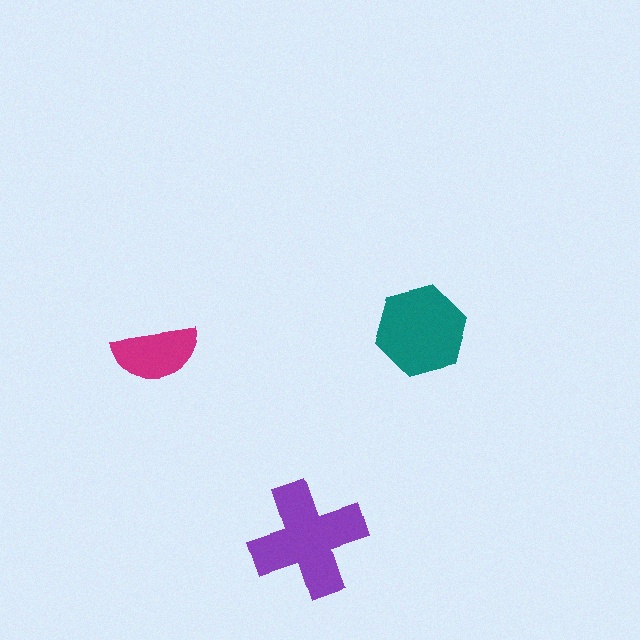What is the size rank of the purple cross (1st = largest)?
1st.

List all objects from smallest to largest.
The magenta semicircle, the teal hexagon, the purple cross.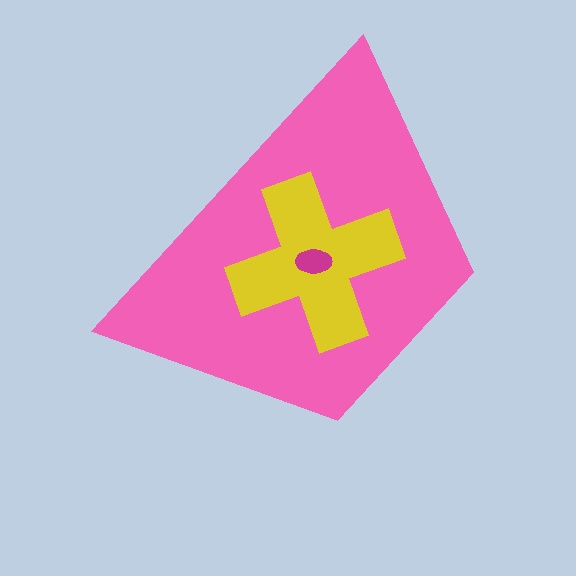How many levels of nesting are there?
3.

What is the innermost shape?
The magenta ellipse.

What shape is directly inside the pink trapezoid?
The yellow cross.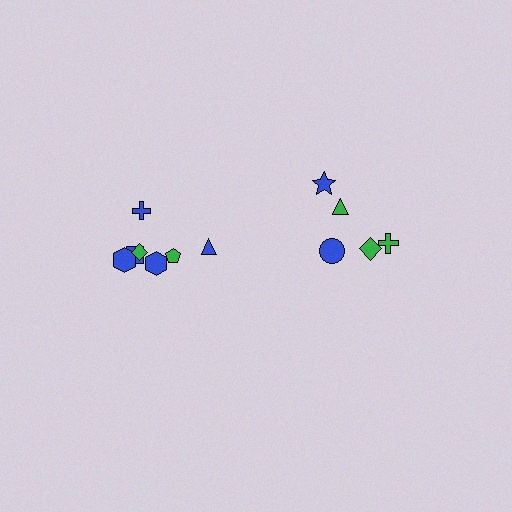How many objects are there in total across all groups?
There are 12 objects.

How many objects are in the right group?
There are 5 objects.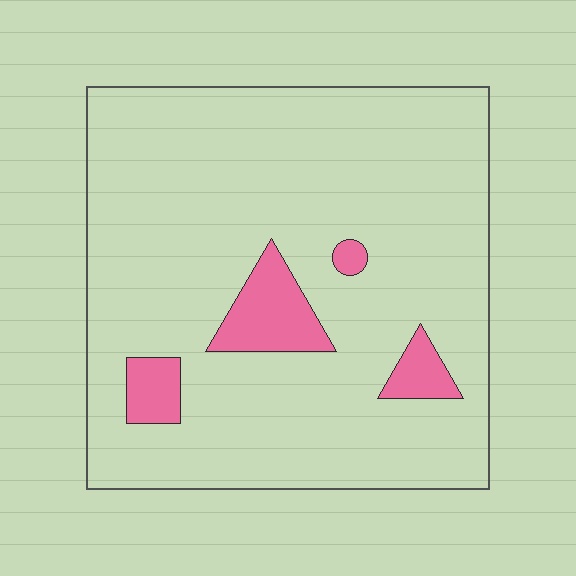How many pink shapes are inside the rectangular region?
4.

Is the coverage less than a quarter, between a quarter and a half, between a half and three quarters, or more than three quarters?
Less than a quarter.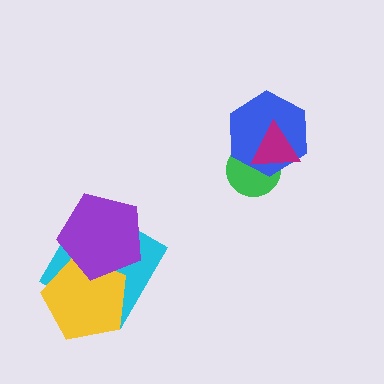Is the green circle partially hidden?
Yes, it is partially covered by another shape.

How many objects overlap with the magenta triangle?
2 objects overlap with the magenta triangle.